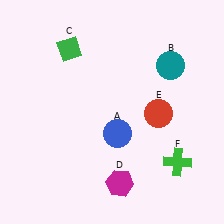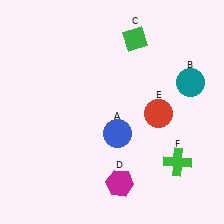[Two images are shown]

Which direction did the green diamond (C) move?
The green diamond (C) moved right.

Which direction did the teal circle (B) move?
The teal circle (B) moved right.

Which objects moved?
The objects that moved are: the teal circle (B), the green diamond (C).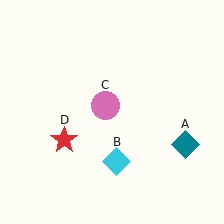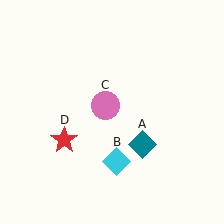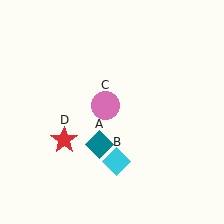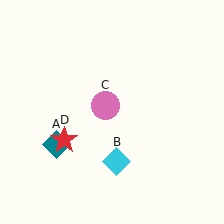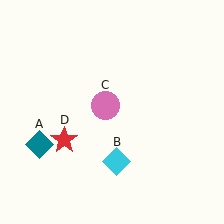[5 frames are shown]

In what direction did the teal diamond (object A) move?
The teal diamond (object A) moved left.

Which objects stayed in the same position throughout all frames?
Cyan diamond (object B) and pink circle (object C) and red star (object D) remained stationary.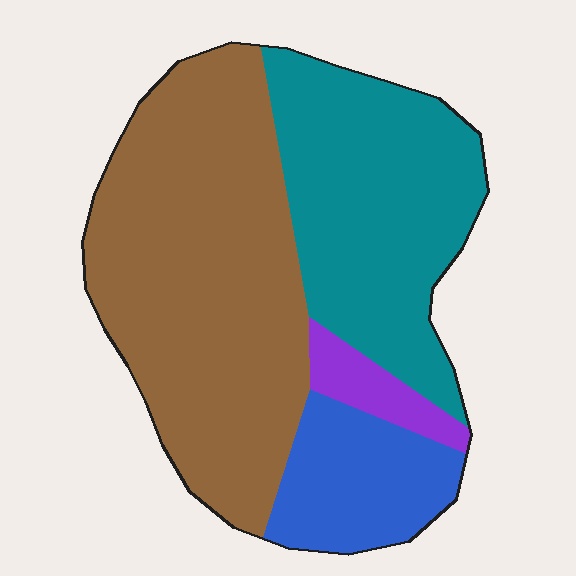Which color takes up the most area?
Brown, at roughly 50%.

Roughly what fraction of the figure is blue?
Blue covers roughly 15% of the figure.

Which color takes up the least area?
Purple, at roughly 5%.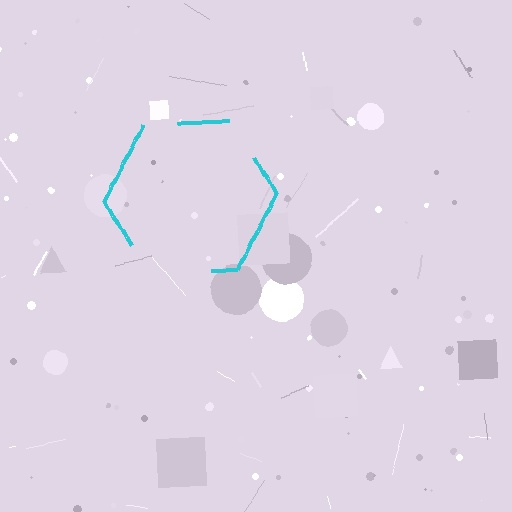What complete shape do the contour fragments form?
The contour fragments form a hexagon.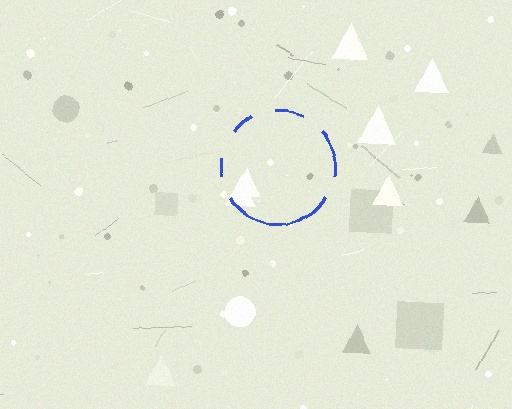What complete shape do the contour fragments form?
The contour fragments form a circle.